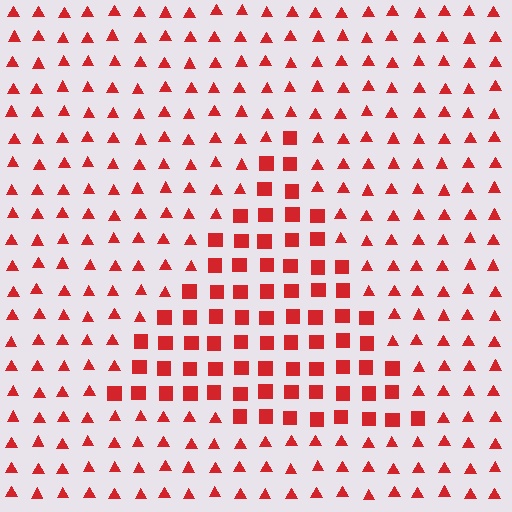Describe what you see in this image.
The image is filled with small red elements arranged in a uniform grid. A triangle-shaped region contains squares, while the surrounding area contains triangles. The boundary is defined purely by the change in element shape.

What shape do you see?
I see a triangle.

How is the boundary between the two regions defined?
The boundary is defined by a change in element shape: squares inside vs. triangles outside. All elements share the same color and spacing.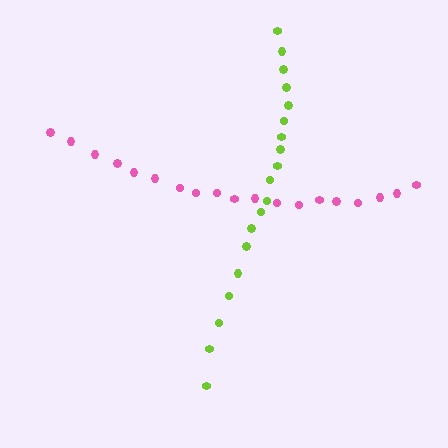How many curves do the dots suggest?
There are 2 distinct paths.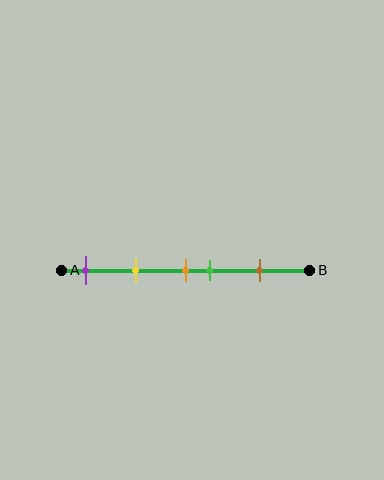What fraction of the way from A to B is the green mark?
The green mark is approximately 60% (0.6) of the way from A to B.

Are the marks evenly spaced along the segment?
No, the marks are not evenly spaced.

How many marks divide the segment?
There are 5 marks dividing the segment.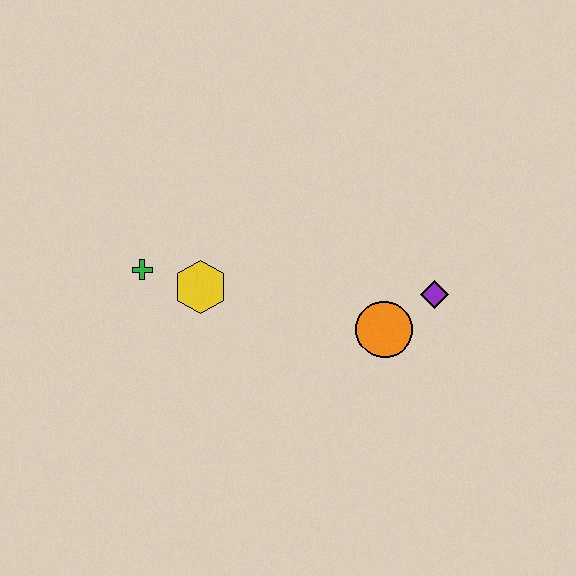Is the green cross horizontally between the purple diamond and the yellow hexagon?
No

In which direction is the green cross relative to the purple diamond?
The green cross is to the left of the purple diamond.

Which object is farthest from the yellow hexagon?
The purple diamond is farthest from the yellow hexagon.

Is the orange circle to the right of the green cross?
Yes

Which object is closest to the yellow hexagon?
The green cross is closest to the yellow hexagon.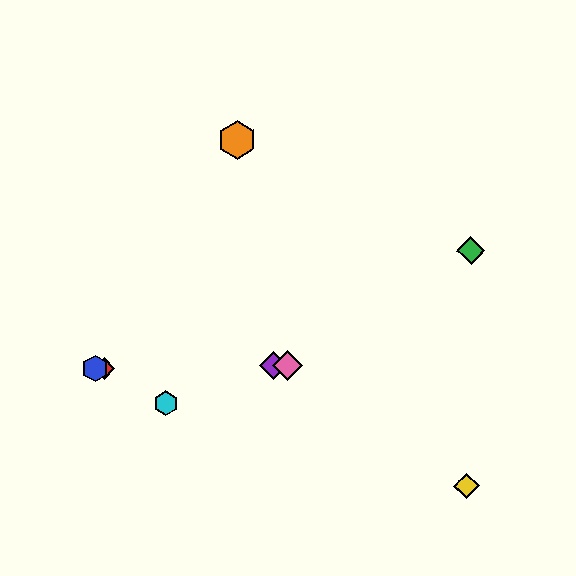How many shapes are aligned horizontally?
4 shapes (the red diamond, the blue hexagon, the purple diamond, the pink diamond) are aligned horizontally.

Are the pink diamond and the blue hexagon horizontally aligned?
Yes, both are at y≈366.